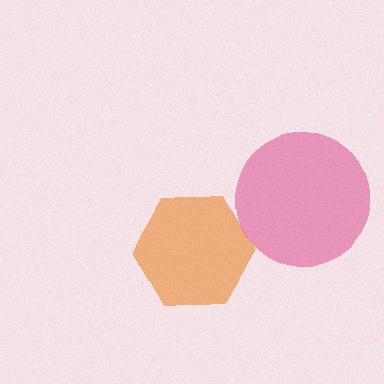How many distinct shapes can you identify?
There are 2 distinct shapes: an orange hexagon, a pink circle.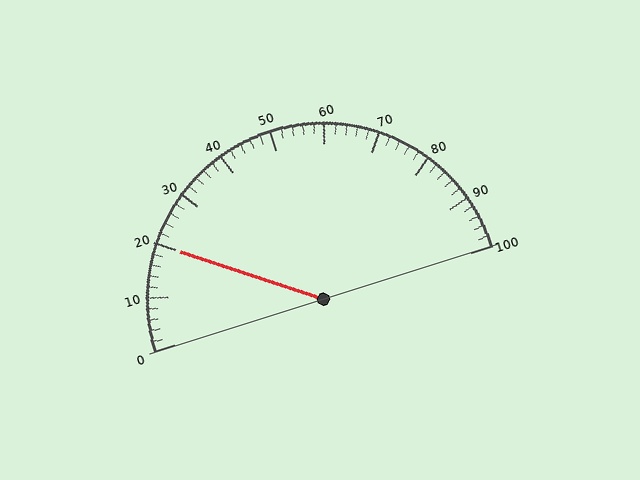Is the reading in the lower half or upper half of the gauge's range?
The reading is in the lower half of the range (0 to 100).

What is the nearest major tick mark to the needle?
The nearest major tick mark is 20.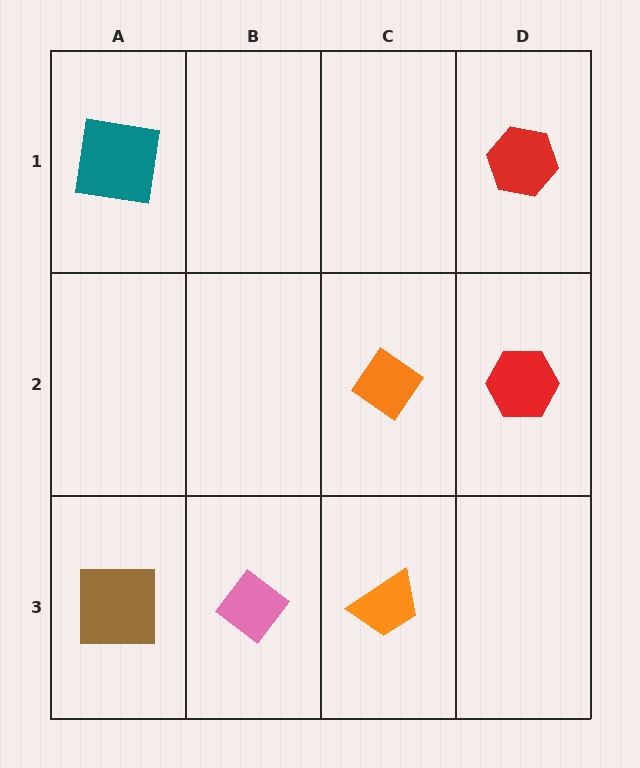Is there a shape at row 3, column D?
No, that cell is empty.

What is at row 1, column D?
A red hexagon.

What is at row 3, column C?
An orange trapezoid.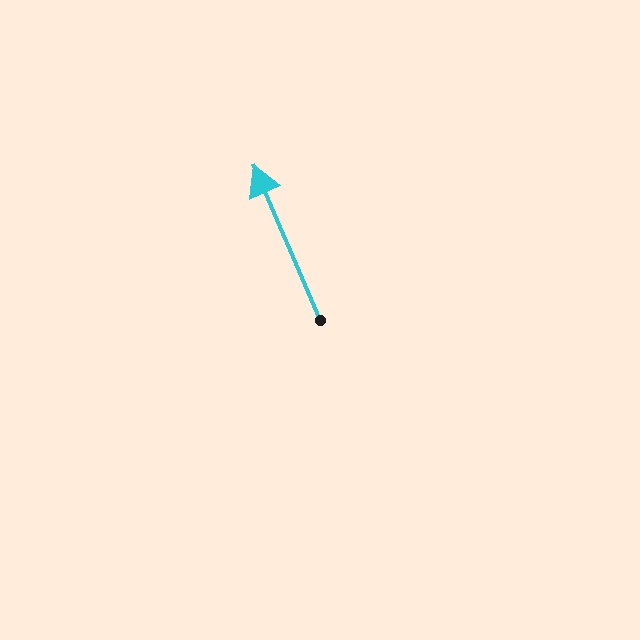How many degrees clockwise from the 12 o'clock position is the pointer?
Approximately 337 degrees.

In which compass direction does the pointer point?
Northwest.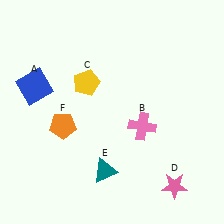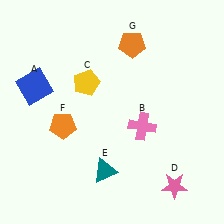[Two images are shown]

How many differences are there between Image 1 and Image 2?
There is 1 difference between the two images.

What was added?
An orange pentagon (G) was added in Image 2.